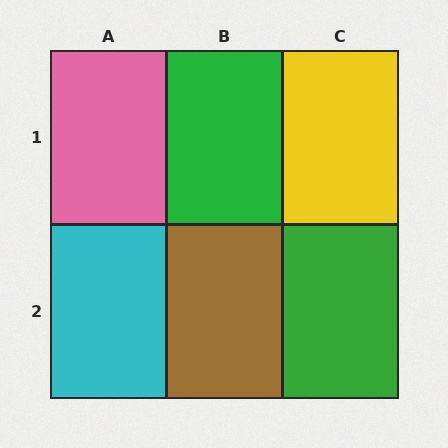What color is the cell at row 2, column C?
Green.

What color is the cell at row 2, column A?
Cyan.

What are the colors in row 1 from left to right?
Pink, green, yellow.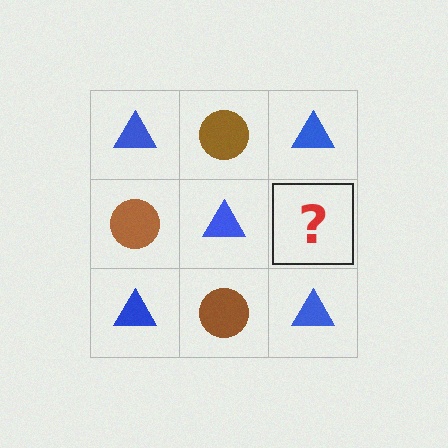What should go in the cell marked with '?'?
The missing cell should contain a brown circle.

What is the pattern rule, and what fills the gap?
The rule is that it alternates blue triangle and brown circle in a checkerboard pattern. The gap should be filled with a brown circle.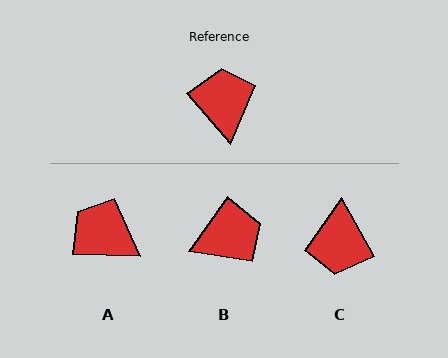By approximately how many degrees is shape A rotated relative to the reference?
Approximately 48 degrees counter-clockwise.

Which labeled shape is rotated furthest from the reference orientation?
C, about 169 degrees away.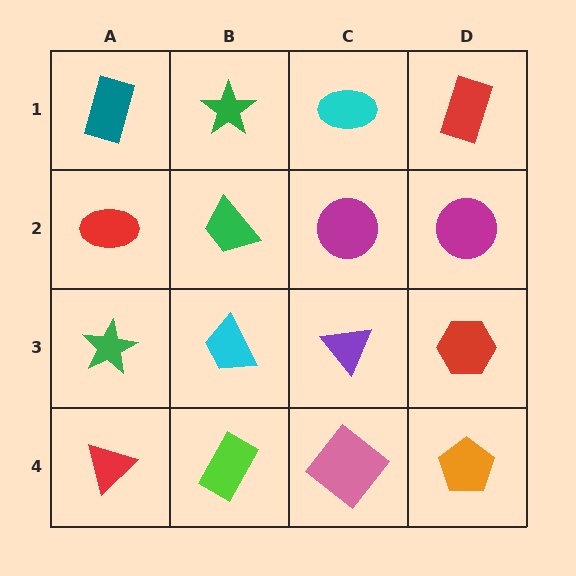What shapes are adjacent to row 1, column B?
A green trapezoid (row 2, column B), a teal rectangle (row 1, column A), a cyan ellipse (row 1, column C).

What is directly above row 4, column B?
A cyan trapezoid.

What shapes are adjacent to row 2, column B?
A green star (row 1, column B), a cyan trapezoid (row 3, column B), a red ellipse (row 2, column A), a magenta circle (row 2, column C).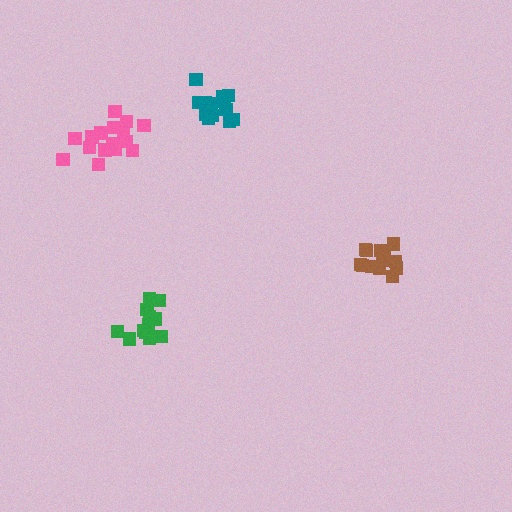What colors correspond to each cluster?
The clusters are colored: teal, brown, pink, green.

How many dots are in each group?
Group 1: 15 dots, Group 2: 13 dots, Group 3: 16 dots, Group 4: 12 dots (56 total).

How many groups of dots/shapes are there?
There are 4 groups.